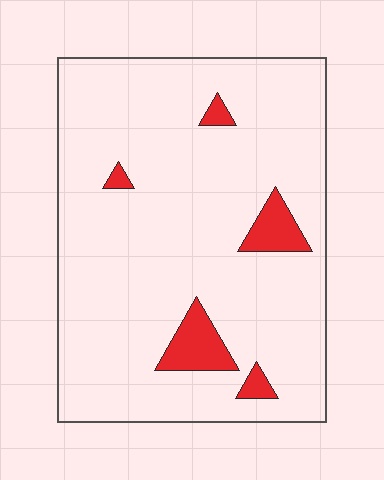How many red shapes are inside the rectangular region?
5.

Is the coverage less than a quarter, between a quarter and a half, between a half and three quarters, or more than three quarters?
Less than a quarter.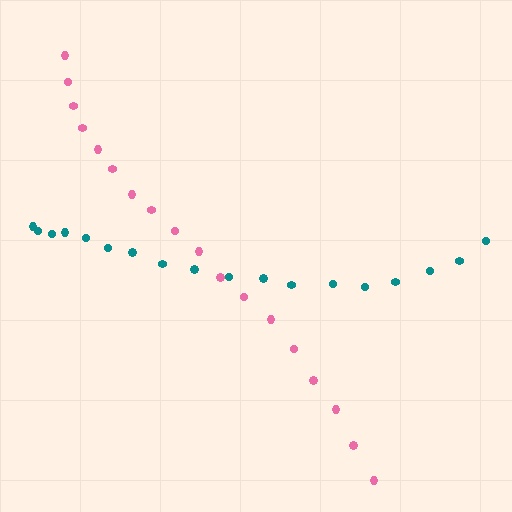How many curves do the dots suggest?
There are 2 distinct paths.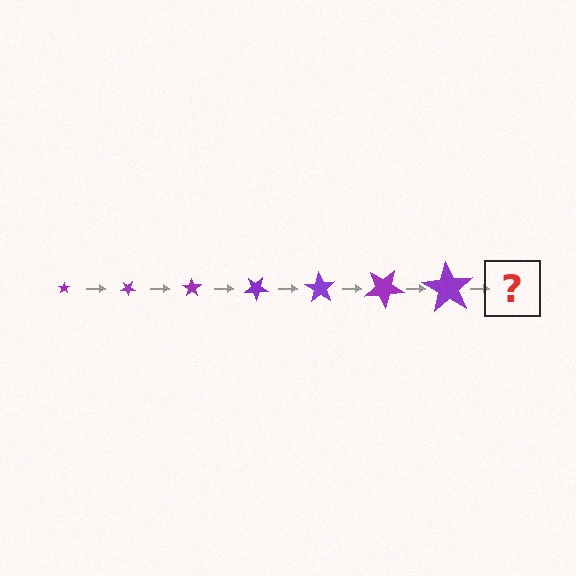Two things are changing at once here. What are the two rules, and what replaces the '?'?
The two rules are that the star grows larger each step and it rotates 35 degrees each step. The '?' should be a star, larger than the previous one and rotated 245 degrees from the start.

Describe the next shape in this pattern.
It should be a star, larger than the previous one and rotated 245 degrees from the start.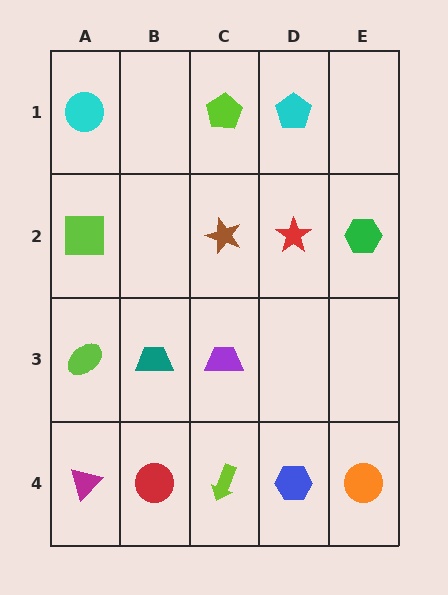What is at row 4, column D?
A blue hexagon.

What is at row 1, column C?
A lime pentagon.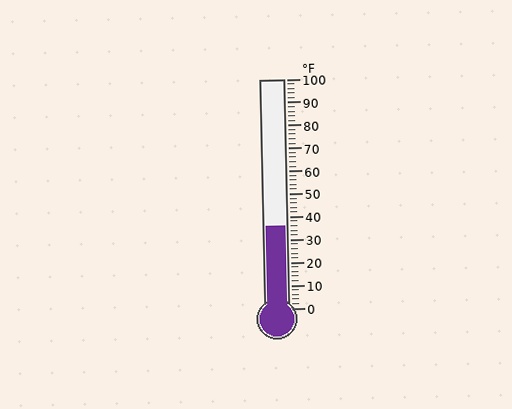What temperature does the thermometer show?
The thermometer shows approximately 36°F.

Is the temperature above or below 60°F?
The temperature is below 60°F.